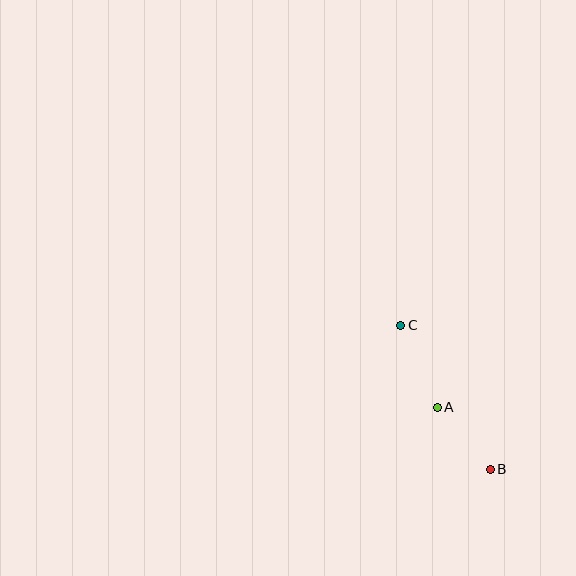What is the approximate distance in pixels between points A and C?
The distance between A and C is approximately 90 pixels.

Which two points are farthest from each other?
Points B and C are farthest from each other.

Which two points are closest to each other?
Points A and B are closest to each other.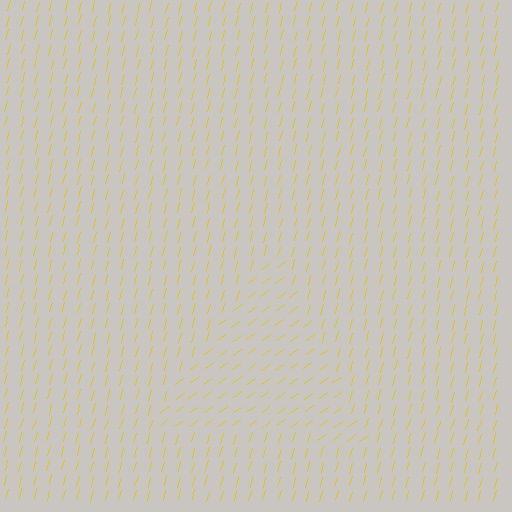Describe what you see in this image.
The image is filled with small yellow line segments. A triangle region in the image has lines oriented differently from the surrounding lines, creating a visible texture boundary.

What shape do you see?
I see a triangle.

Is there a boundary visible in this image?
Yes, there is a texture boundary formed by a change in line orientation.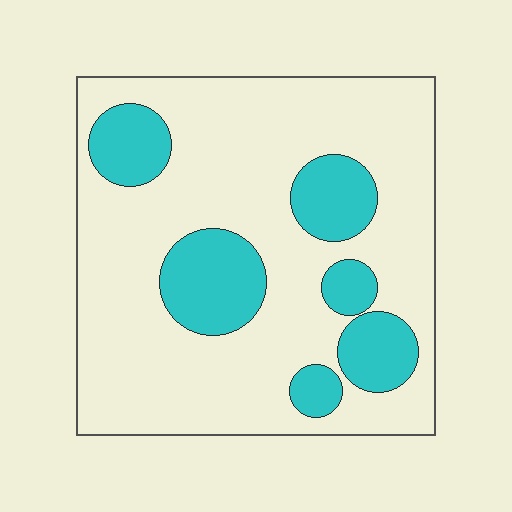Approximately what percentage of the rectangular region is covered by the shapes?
Approximately 25%.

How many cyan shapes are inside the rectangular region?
6.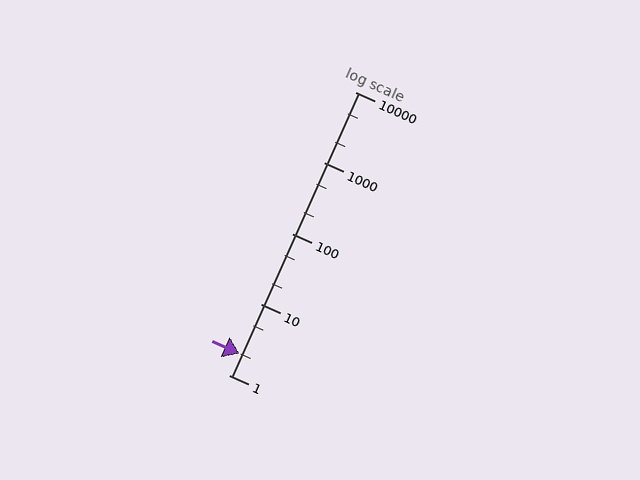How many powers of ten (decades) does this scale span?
The scale spans 4 decades, from 1 to 10000.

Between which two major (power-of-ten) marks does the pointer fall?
The pointer is between 1 and 10.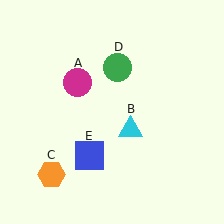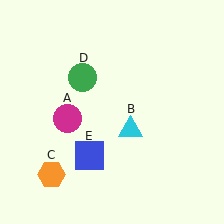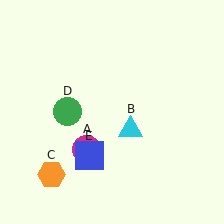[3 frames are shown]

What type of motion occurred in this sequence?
The magenta circle (object A), green circle (object D) rotated counterclockwise around the center of the scene.